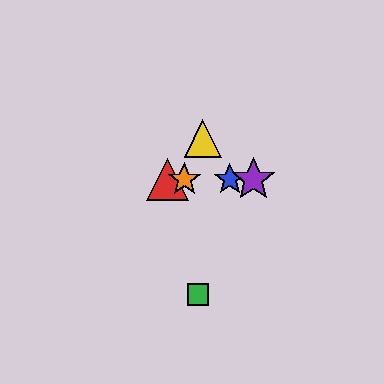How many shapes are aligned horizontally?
4 shapes (the red triangle, the blue star, the purple star, the orange star) are aligned horizontally.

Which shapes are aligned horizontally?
The red triangle, the blue star, the purple star, the orange star are aligned horizontally.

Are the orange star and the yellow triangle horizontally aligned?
No, the orange star is at y≈179 and the yellow triangle is at y≈138.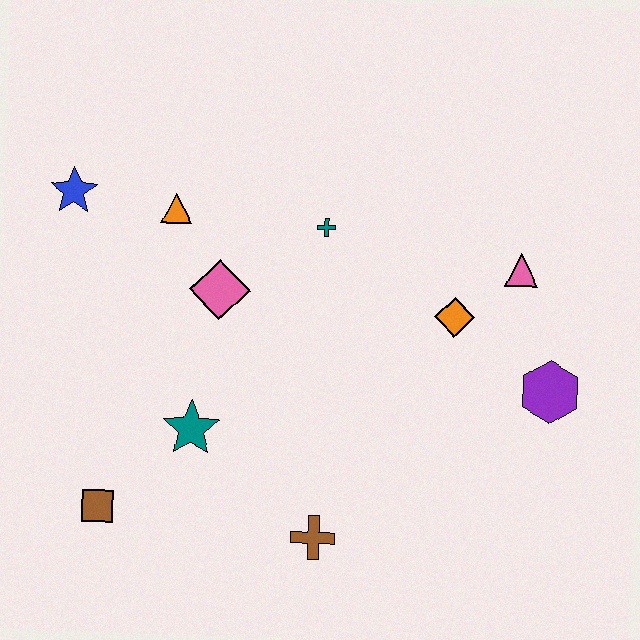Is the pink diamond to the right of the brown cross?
No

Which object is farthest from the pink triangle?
The brown square is farthest from the pink triangle.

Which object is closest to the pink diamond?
The orange triangle is closest to the pink diamond.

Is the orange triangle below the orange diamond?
No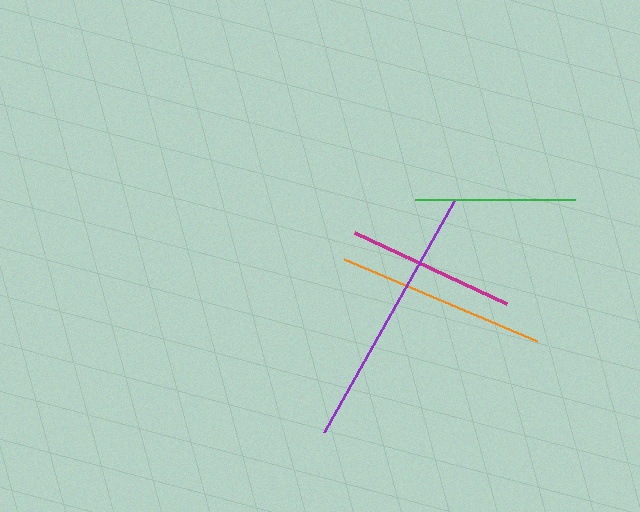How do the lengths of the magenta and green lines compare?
The magenta and green lines are approximately the same length.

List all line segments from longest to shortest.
From longest to shortest: purple, orange, magenta, green.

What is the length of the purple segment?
The purple segment is approximately 265 pixels long.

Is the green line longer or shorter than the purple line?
The purple line is longer than the green line.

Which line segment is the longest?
The purple line is the longest at approximately 265 pixels.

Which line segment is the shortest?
The green line is the shortest at approximately 159 pixels.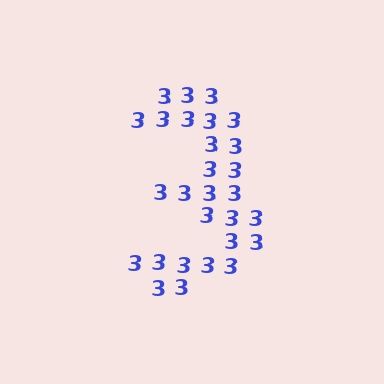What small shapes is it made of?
It is made of small digit 3's.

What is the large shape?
The large shape is the digit 3.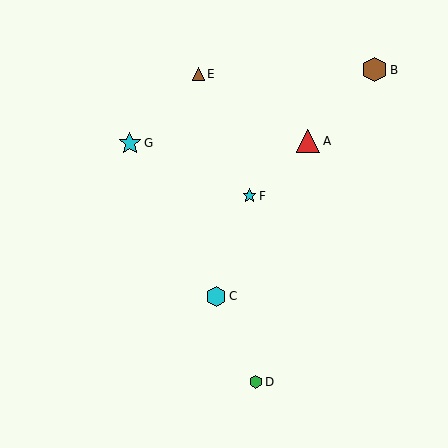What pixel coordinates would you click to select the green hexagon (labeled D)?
Click at (256, 382) to select the green hexagon D.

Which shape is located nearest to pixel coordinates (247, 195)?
The cyan star (labeled F) at (250, 196) is nearest to that location.